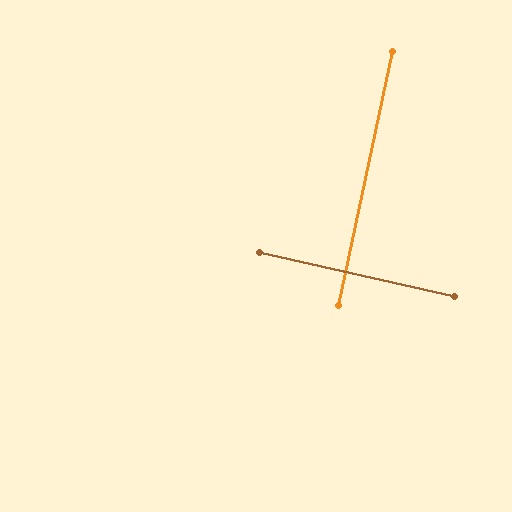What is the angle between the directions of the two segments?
Approximately 89 degrees.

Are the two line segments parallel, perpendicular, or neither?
Perpendicular — they meet at approximately 89°.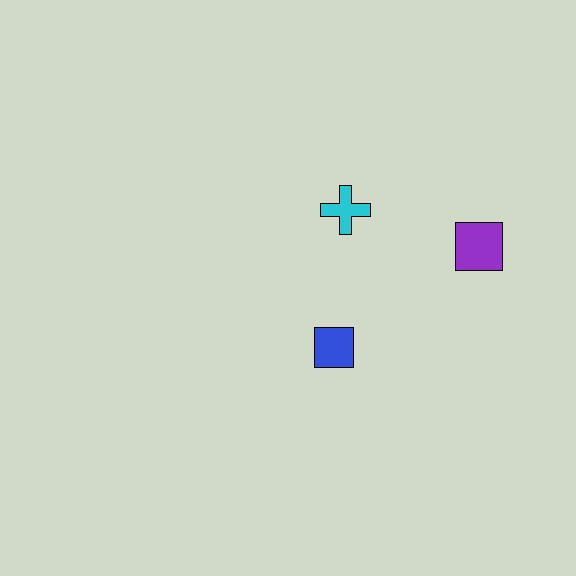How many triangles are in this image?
There are no triangles.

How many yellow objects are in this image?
There are no yellow objects.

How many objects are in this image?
There are 3 objects.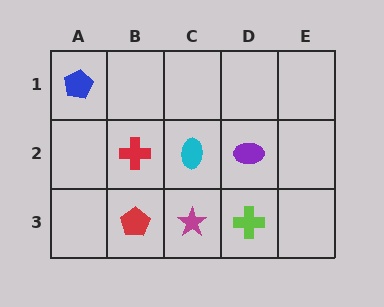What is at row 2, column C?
A cyan ellipse.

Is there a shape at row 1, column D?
No, that cell is empty.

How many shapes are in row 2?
3 shapes.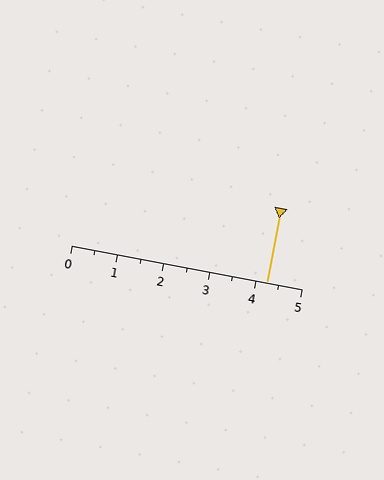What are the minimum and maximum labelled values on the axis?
The axis runs from 0 to 5.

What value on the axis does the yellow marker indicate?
The marker indicates approximately 4.2.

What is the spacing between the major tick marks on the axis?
The major ticks are spaced 1 apart.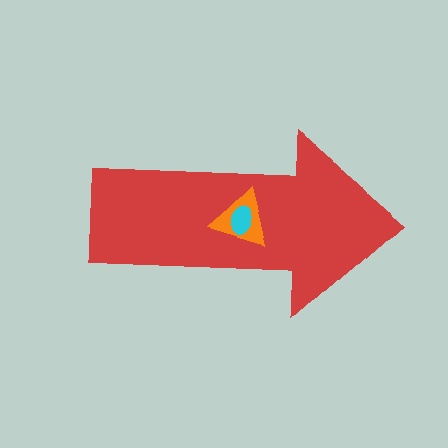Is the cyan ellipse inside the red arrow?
Yes.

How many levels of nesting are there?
3.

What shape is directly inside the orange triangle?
The cyan ellipse.